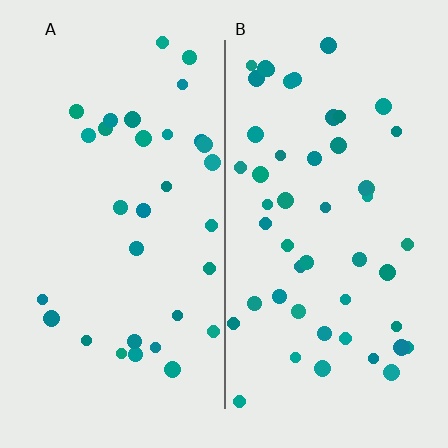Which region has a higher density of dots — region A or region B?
B (the right).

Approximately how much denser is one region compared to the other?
Approximately 1.6× — region B over region A.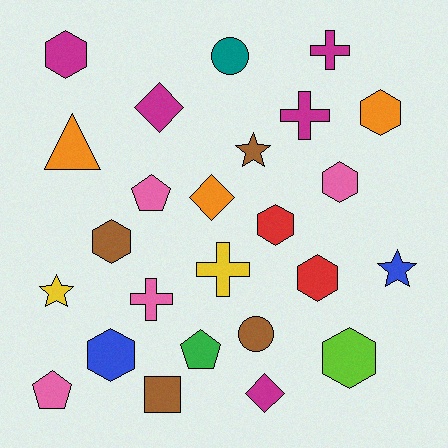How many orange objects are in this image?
There are 3 orange objects.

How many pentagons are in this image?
There are 3 pentagons.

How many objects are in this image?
There are 25 objects.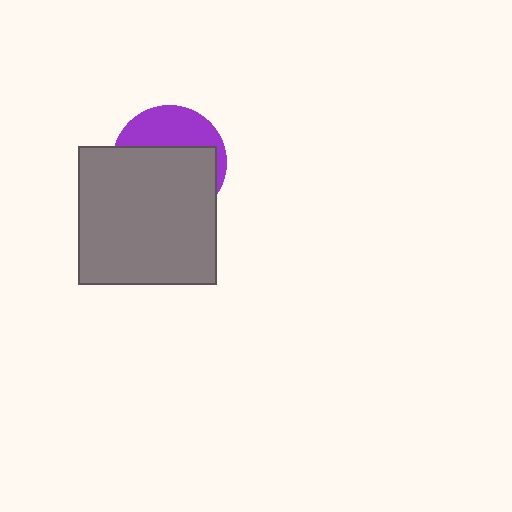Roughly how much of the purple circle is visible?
A small part of it is visible (roughly 35%).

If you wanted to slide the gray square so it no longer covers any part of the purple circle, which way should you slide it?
Slide it down — that is the most direct way to separate the two shapes.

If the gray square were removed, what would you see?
You would see the complete purple circle.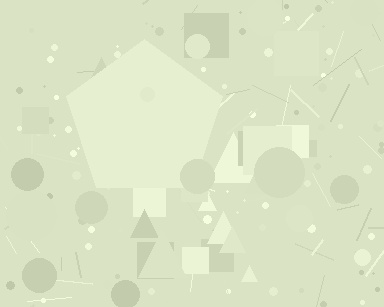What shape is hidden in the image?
A pentagon is hidden in the image.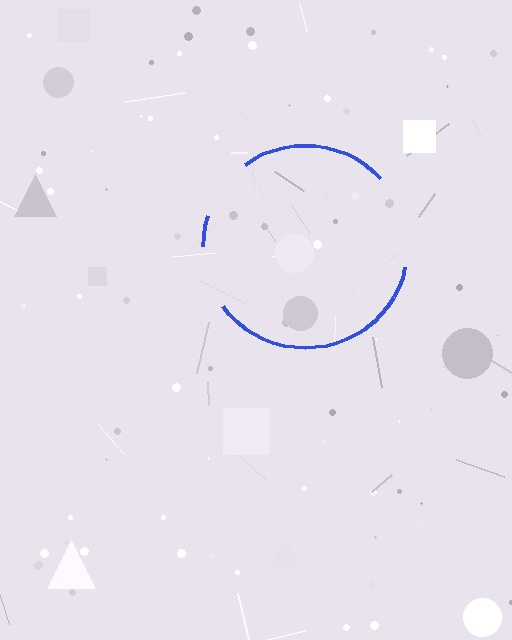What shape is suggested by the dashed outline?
The dashed outline suggests a circle.